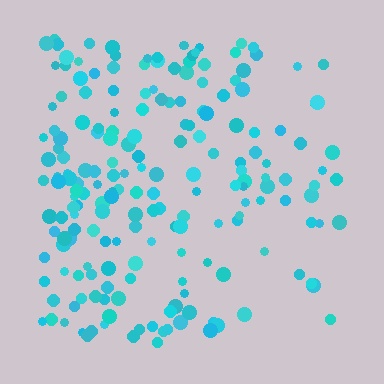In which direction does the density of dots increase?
From right to left, with the left side densest.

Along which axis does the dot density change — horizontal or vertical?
Horizontal.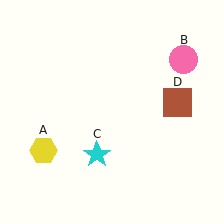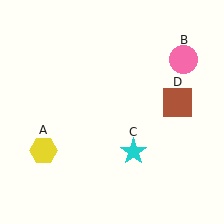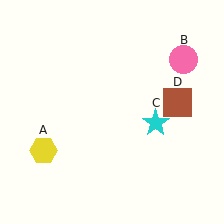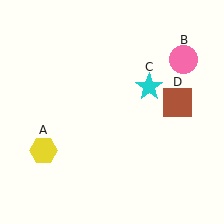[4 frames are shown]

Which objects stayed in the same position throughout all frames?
Yellow hexagon (object A) and pink circle (object B) and brown square (object D) remained stationary.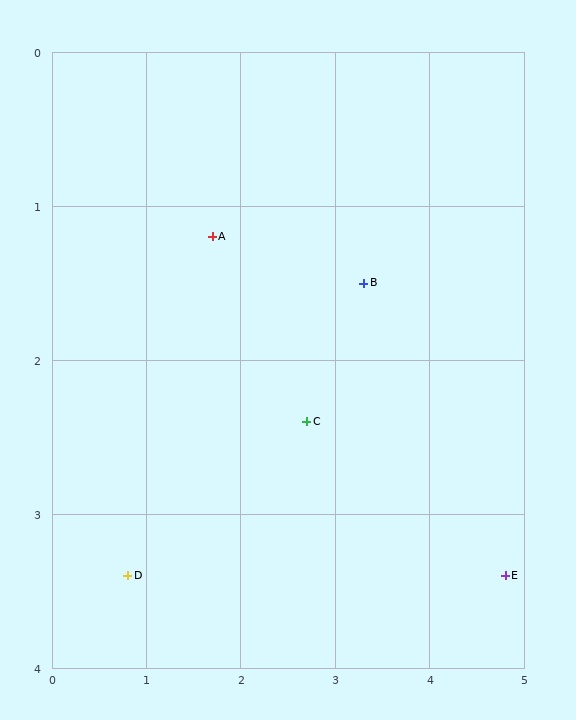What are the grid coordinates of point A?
Point A is at approximately (1.7, 1.2).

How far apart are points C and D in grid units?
Points C and D are about 2.1 grid units apart.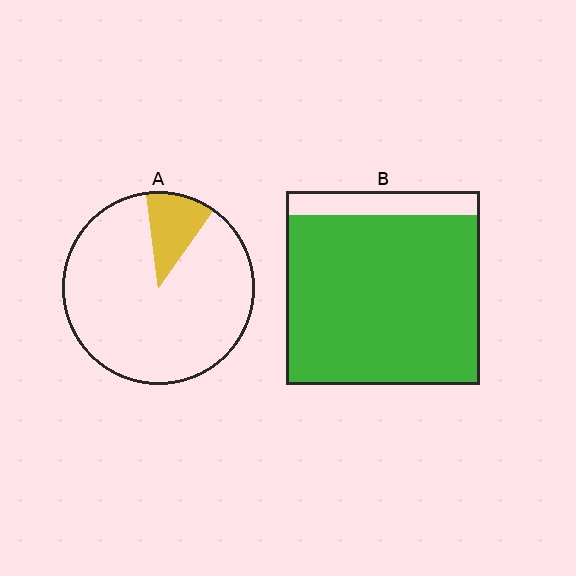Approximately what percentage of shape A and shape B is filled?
A is approximately 10% and B is approximately 90%.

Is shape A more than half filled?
No.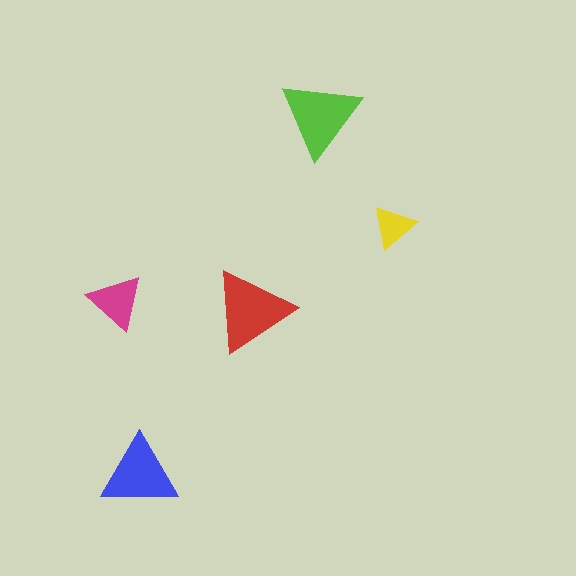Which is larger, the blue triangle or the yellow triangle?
The blue one.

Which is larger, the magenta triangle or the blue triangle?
The blue one.